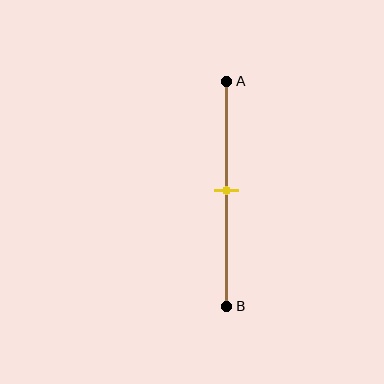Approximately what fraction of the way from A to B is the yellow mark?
The yellow mark is approximately 50% of the way from A to B.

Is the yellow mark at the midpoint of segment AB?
Yes, the mark is approximately at the midpoint.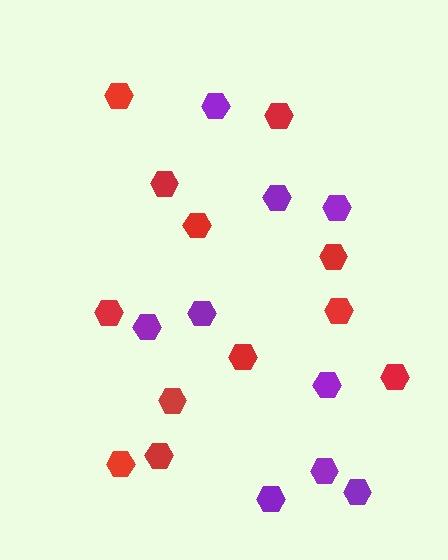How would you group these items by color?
There are 2 groups: one group of red hexagons (12) and one group of purple hexagons (9).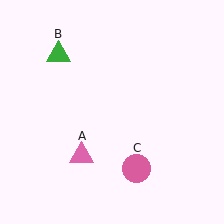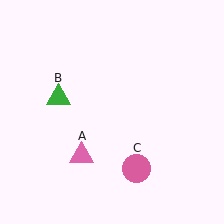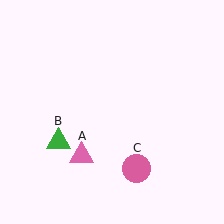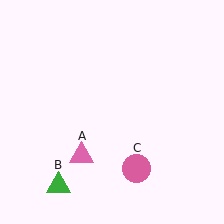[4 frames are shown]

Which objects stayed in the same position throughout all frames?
Pink triangle (object A) and pink circle (object C) remained stationary.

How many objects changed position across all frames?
1 object changed position: green triangle (object B).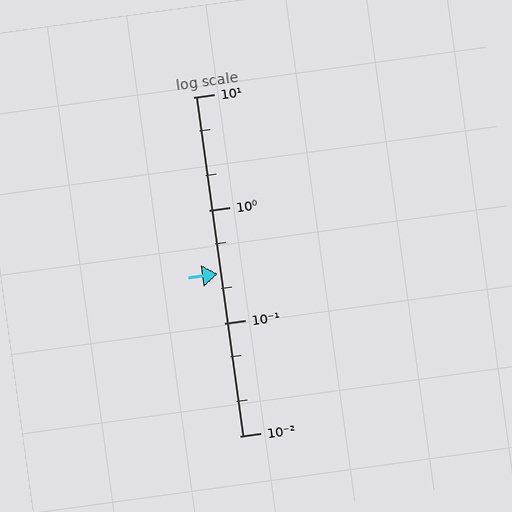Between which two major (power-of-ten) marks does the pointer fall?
The pointer is between 0.1 and 1.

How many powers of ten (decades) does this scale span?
The scale spans 3 decades, from 0.01 to 10.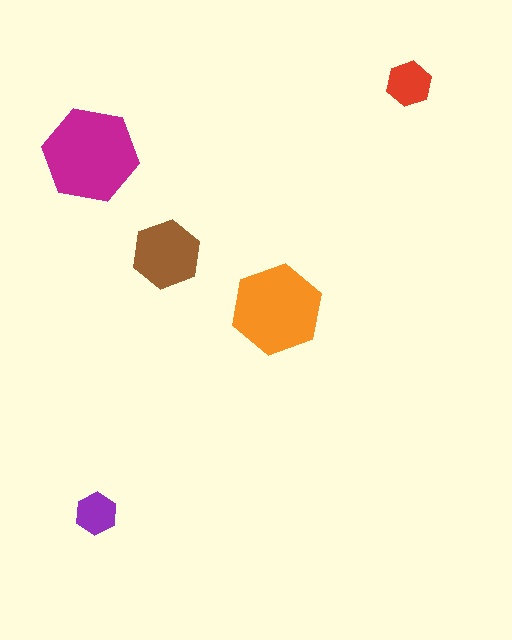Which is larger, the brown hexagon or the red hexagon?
The brown one.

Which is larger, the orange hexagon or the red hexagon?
The orange one.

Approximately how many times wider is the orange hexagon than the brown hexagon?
About 1.5 times wider.